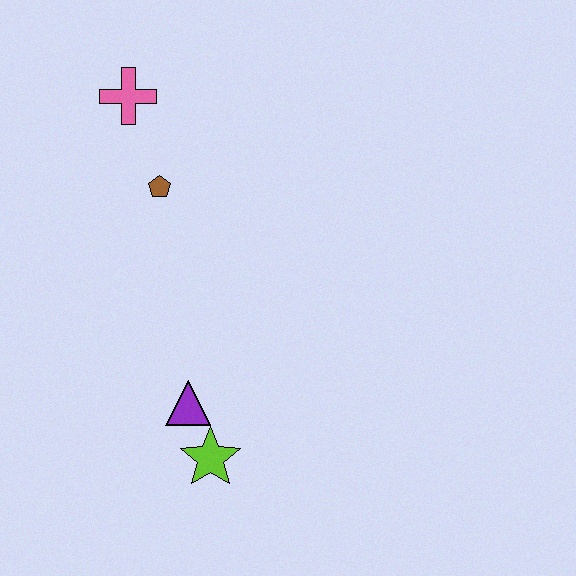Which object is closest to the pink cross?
The brown pentagon is closest to the pink cross.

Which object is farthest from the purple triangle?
The pink cross is farthest from the purple triangle.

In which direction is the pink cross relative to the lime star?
The pink cross is above the lime star.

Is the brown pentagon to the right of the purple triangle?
No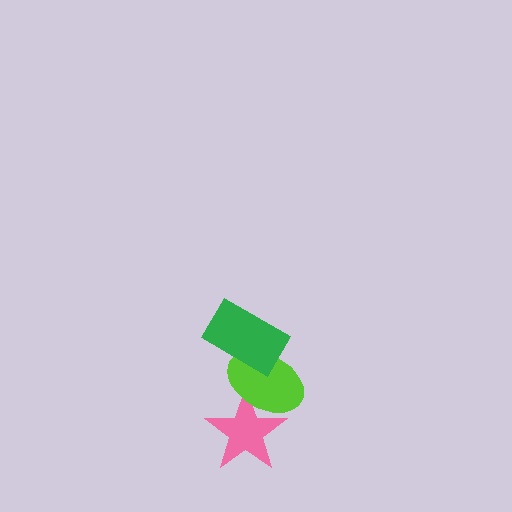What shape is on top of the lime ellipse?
The green rectangle is on top of the lime ellipse.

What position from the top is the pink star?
The pink star is 3rd from the top.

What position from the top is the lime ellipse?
The lime ellipse is 2nd from the top.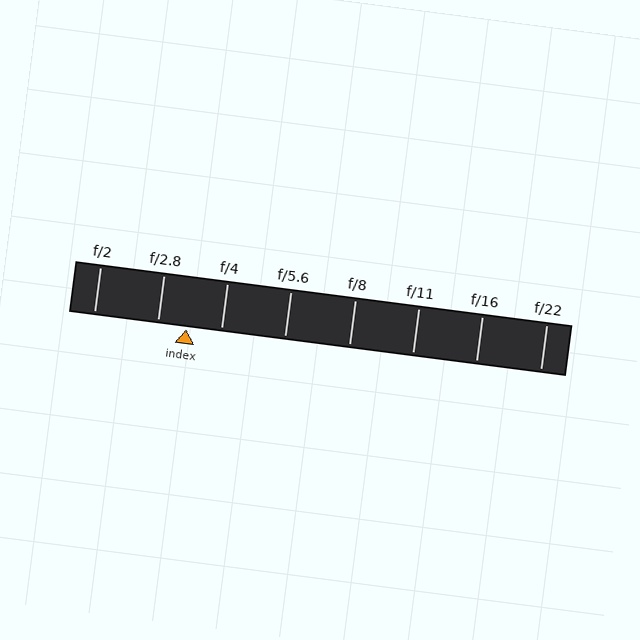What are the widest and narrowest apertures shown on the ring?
The widest aperture shown is f/2 and the narrowest is f/22.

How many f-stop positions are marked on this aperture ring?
There are 8 f-stop positions marked.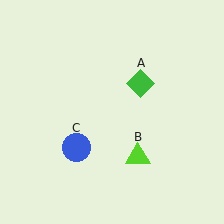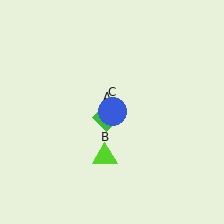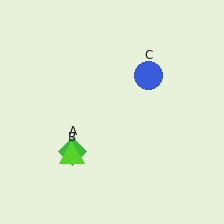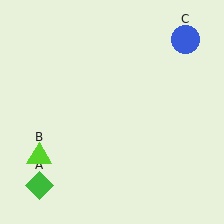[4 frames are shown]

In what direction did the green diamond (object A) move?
The green diamond (object A) moved down and to the left.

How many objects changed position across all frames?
3 objects changed position: green diamond (object A), lime triangle (object B), blue circle (object C).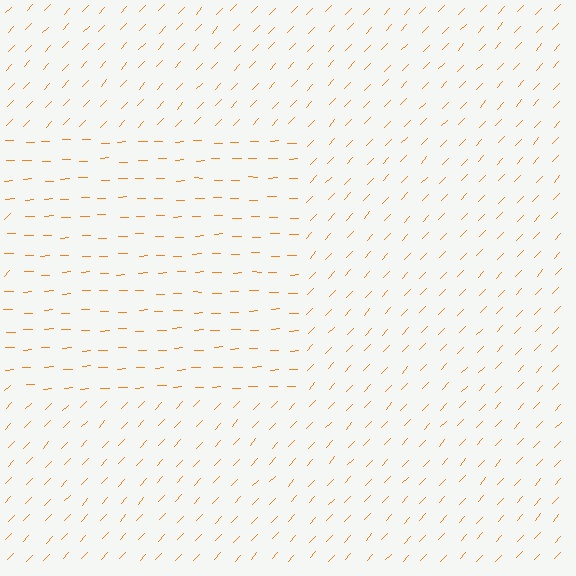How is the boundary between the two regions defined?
The boundary is defined purely by a change in line orientation (approximately 45 degrees difference). All lines are the same color and thickness.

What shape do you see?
I see a rectangle.